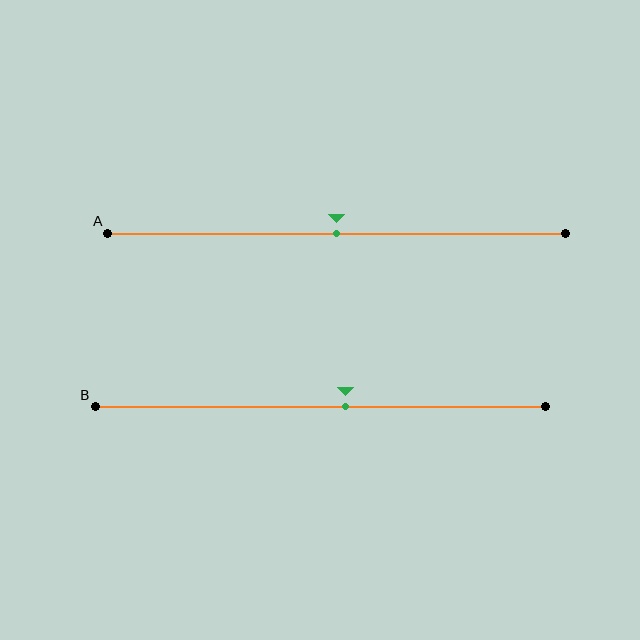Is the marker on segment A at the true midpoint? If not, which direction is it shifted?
Yes, the marker on segment A is at the true midpoint.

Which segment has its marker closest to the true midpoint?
Segment A has its marker closest to the true midpoint.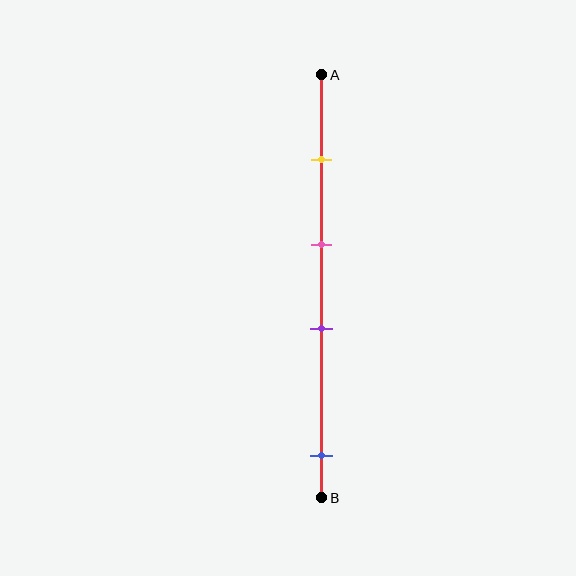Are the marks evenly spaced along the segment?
No, the marks are not evenly spaced.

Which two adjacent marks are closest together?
The pink and purple marks are the closest adjacent pair.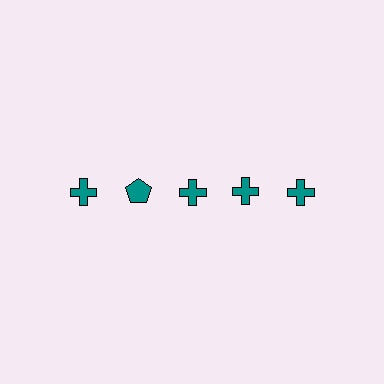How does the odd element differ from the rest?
It has a different shape: pentagon instead of cross.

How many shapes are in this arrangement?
There are 5 shapes arranged in a grid pattern.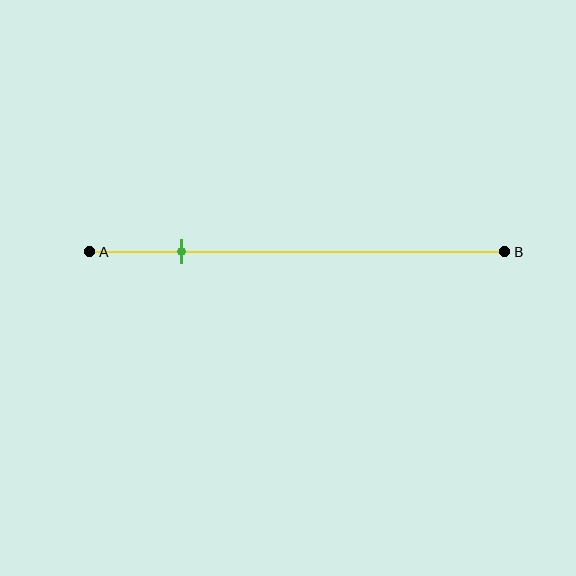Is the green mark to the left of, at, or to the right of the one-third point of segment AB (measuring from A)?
The green mark is to the left of the one-third point of segment AB.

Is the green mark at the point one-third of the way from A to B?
No, the mark is at about 20% from A, not at the 33% one-third point.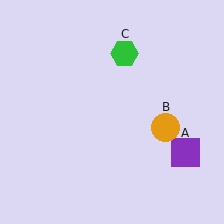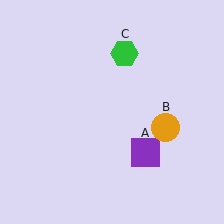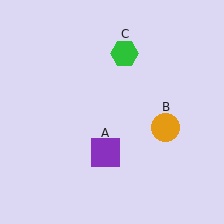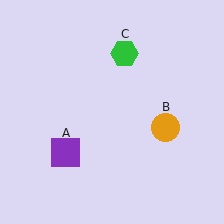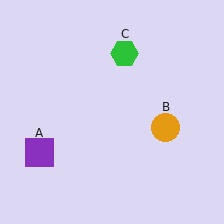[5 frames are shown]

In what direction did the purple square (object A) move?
The purple square (object A) moved left.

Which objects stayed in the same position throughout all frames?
Orange circle (object B) and green hexagon (object C) remained stationary.